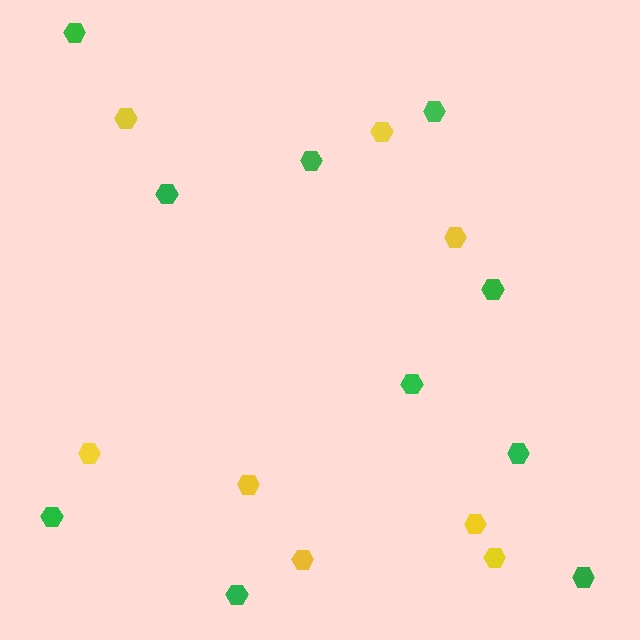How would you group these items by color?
There are 2 groups: one group of green hexagons (10) and one group of yellow hexagons (8).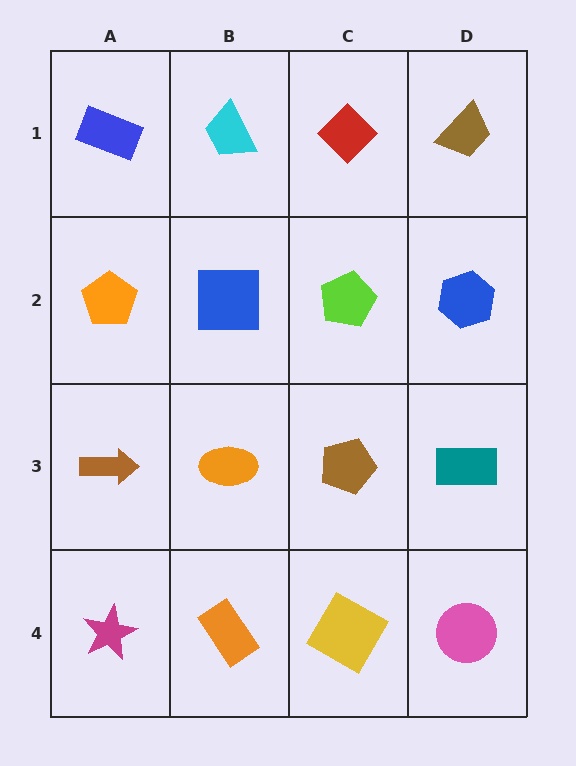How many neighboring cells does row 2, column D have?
3.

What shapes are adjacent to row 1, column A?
An orange pentagon (row 2, column A), a cyan trapezoid (row 1, column B).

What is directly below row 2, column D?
A teal rectangle.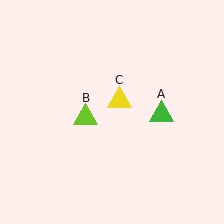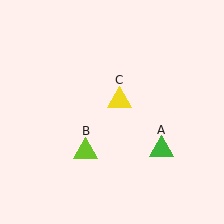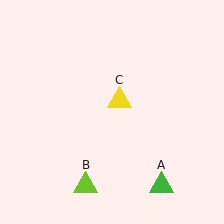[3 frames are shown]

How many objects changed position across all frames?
2 objects changed position: green triangle (object A), lime triangle (object B).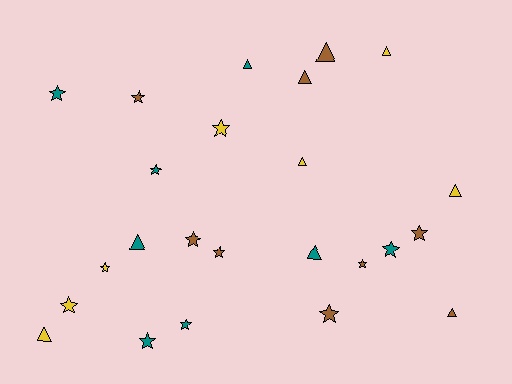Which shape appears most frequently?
Star, with 14 objects.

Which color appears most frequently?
Brown, with 9 objects.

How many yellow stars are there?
There are 3 yellow stars.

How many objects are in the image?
There are 24 objects.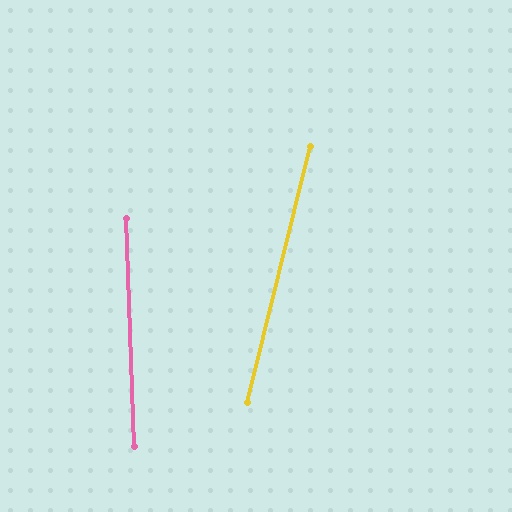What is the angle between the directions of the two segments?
Approximately 16 degrees.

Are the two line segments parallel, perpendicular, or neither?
Neither parallel nor perpendicular — they differ by about 16°.